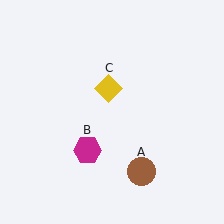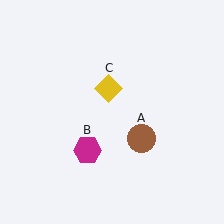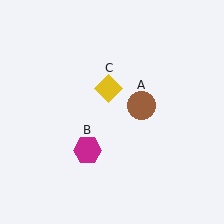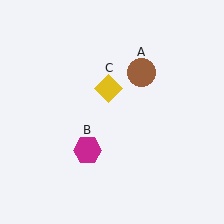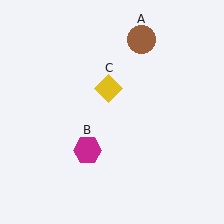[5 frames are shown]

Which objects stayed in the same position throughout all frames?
Magenta hexagon (object B) and yellow diamond (object C) remained stationary.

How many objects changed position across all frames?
1 object changed position: brown circle (object A).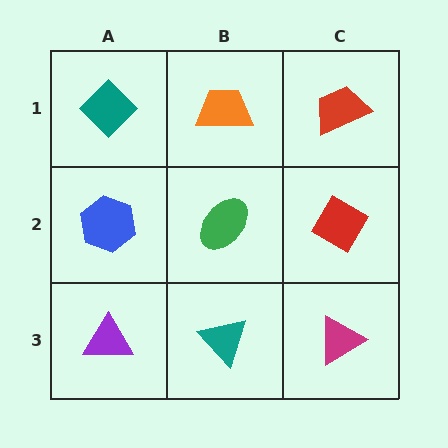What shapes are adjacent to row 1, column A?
A blue hexagon (row 2, column A), an orange trapezoid (row 1, column B).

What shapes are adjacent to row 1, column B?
A green ellipse (row 2, column B), a teal diamond (row 1, column A), a red trapezoid (row 1, column C).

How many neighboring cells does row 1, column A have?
2.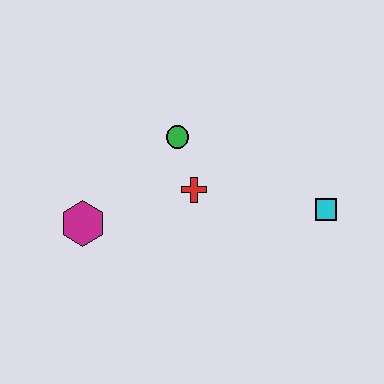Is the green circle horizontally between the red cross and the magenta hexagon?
Yes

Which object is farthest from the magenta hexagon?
The cyan square is farthest from the magenta hexagon.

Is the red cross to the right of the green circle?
Yes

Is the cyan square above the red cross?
No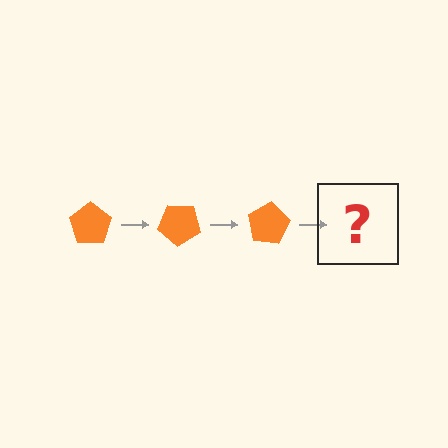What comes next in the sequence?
The next element should be an orange pentagon rotated 120 degrees.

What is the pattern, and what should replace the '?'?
The pattern is that the pentagon rotates 40 degrees each step. The '?' should be an orange pentagon rotated 120 degrees.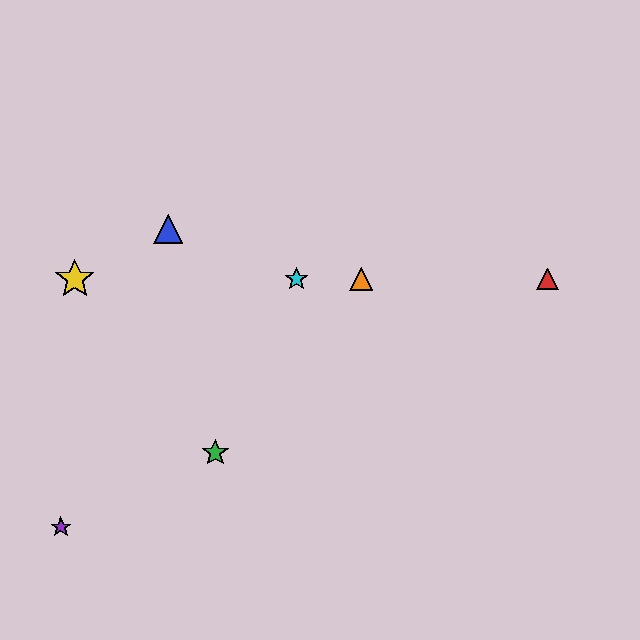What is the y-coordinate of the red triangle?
The red triangle is at y≈279.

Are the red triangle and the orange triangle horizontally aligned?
Yes, both are at y≈279.